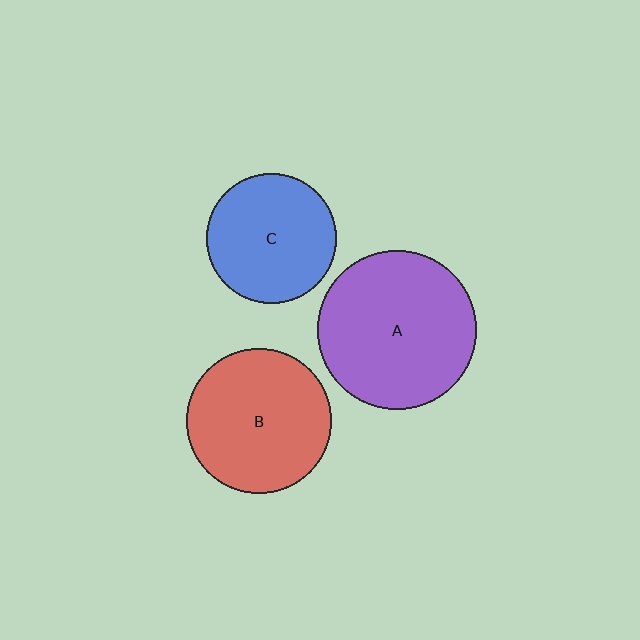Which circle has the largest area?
Circle A (purple).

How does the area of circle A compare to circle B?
Approximately 1.2 times.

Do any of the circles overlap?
No, none of the circles overlap.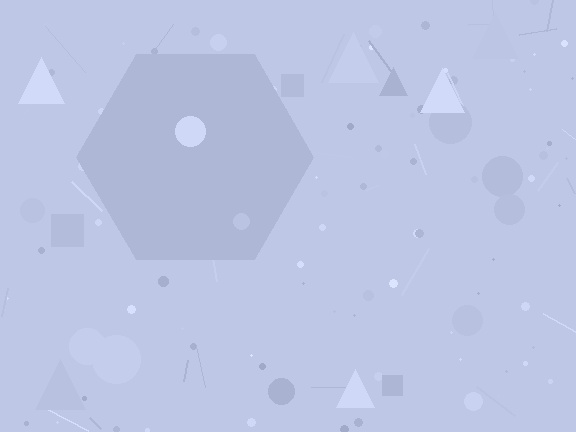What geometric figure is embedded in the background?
A hexagon is embedded in the background.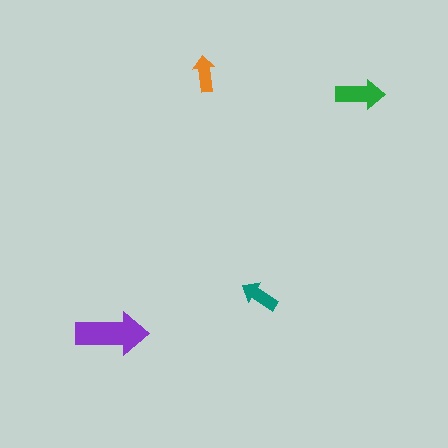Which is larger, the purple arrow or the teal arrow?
The purple one.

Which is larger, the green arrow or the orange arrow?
The green one.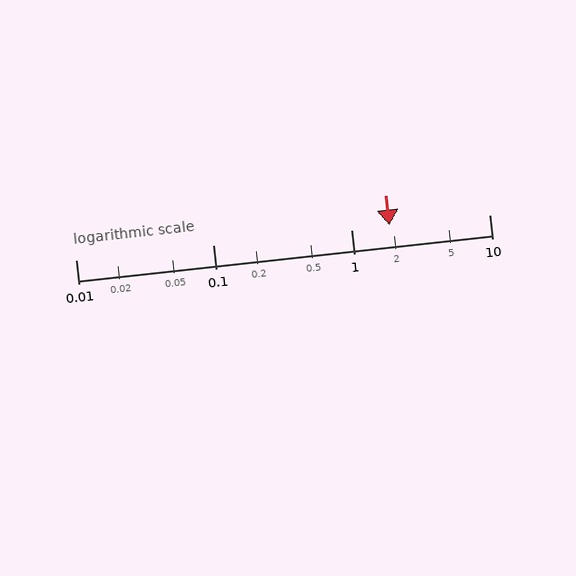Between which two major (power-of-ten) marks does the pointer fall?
The pointer is between 1 and 10.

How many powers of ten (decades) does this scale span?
The scale spans 3 decades, from 0.01 to 10.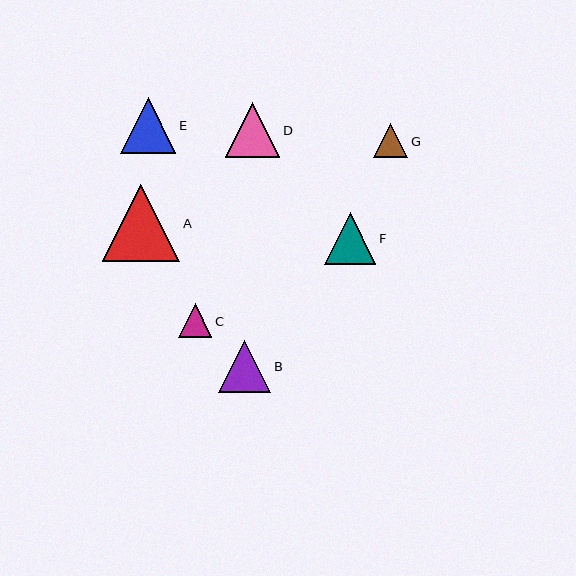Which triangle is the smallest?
Triangle C is the smallest with a size of approximately 33 pixels.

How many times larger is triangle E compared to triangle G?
Triangle E is approximately 1.6 times the size of triangle G.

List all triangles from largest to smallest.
From largest to smallest: A, E, D, B, F, G, C.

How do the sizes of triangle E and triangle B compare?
Triangle E and triangle B are approximately the same size.